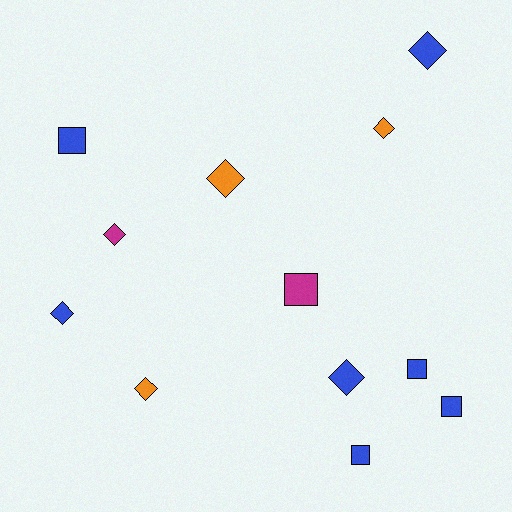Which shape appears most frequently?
Diamond, with 7 objects.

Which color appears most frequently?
Blue, with 7 objects.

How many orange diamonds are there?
There are 3 orange diamonds.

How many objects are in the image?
There are 12 objects.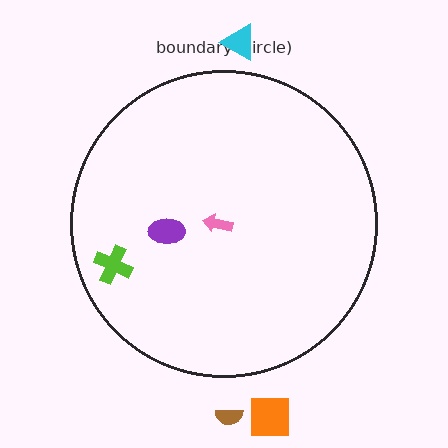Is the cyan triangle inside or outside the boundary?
Outside.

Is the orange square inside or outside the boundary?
Outside.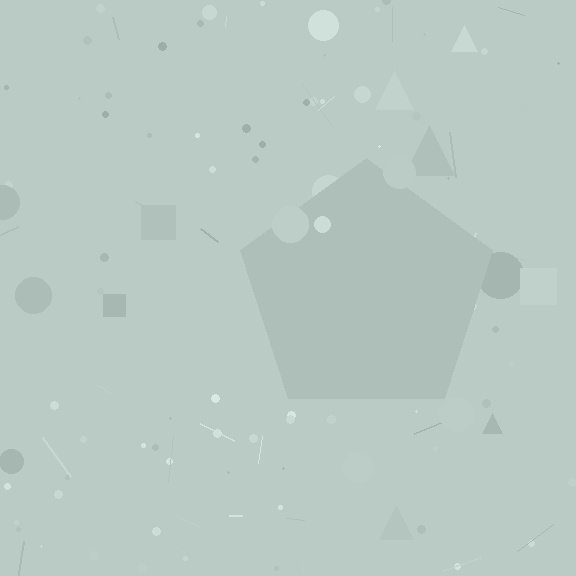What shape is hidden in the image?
A pentagon is hidden in the image.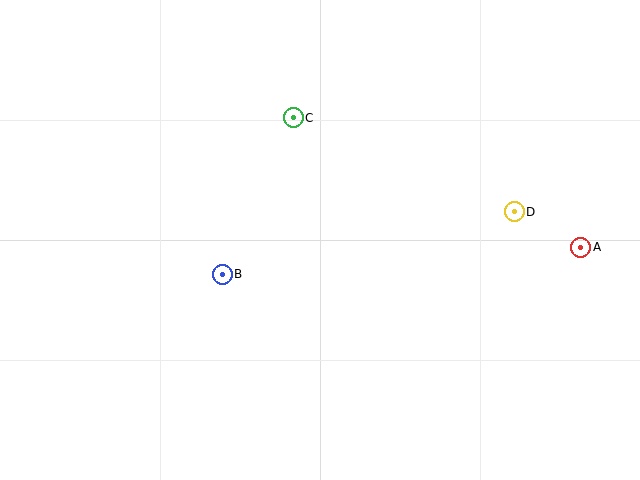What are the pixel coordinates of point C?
Point C is at (293, 118).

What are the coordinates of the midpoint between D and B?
The midpoint between D and B is at (368, 243).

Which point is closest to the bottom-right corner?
Point A is closest to the bottom-right corner.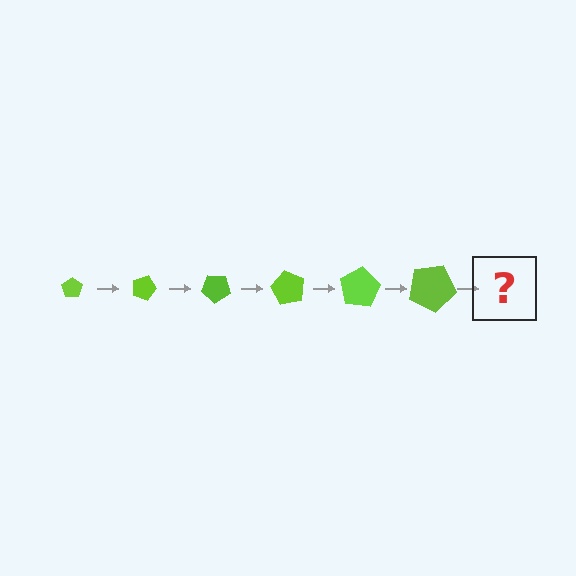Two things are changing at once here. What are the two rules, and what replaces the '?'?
The two rules are that the pentagon grows larger each step and it rotates 20 degrees each step. The '?' should be a pentagon, larger than the previous one and rotated 120 degrees from the start.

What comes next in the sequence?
The next element should be a pentagon, larger than the previous one and rotated 120 degrees from the start.